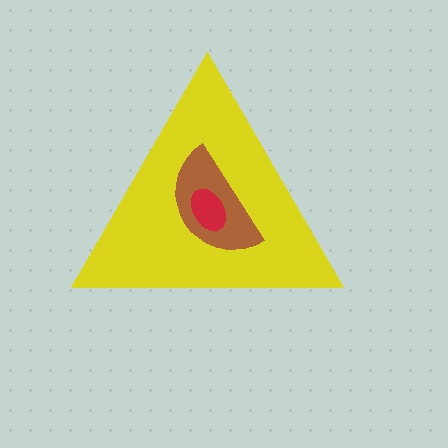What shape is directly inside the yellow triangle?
The brown semicircle.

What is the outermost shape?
The yellow triangle.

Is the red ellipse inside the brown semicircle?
Yes.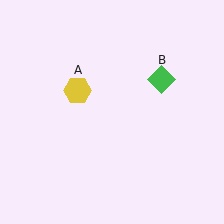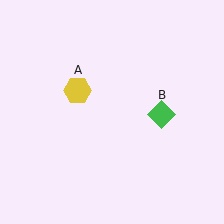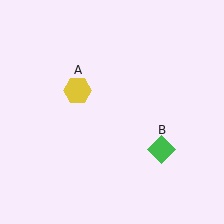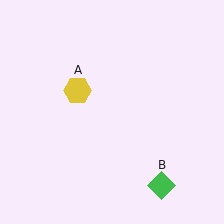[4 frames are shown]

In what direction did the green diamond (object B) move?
The green diamond (object B) moved down.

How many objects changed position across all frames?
1 object changed position: green diamond (object B).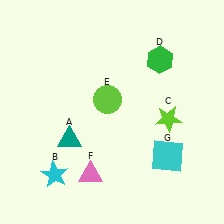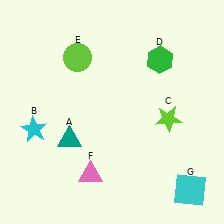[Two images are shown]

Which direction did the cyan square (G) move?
The cyan square (G) moved down.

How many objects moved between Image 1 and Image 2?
3 objects moved between the two images.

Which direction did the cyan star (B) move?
The cyan star (B) moved up.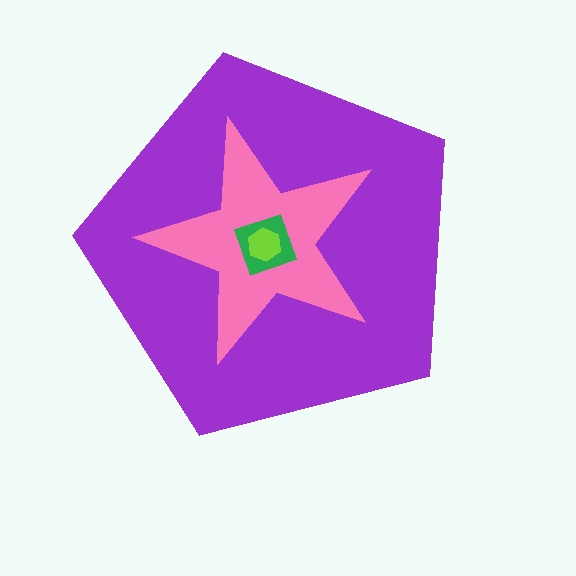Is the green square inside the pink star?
Yes.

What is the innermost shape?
The lime hexagon.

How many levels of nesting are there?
4.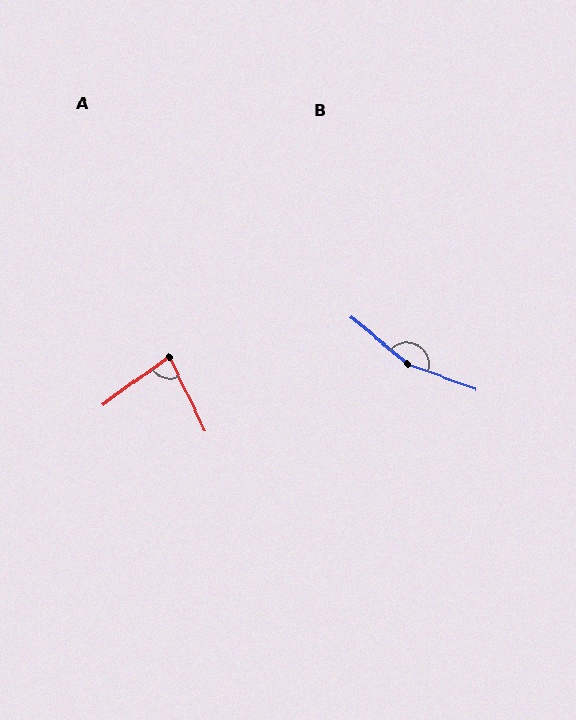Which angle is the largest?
B, at approximately 161 degrees.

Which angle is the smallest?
A, at approximately 80 degrees.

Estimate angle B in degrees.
Approximately 161 degrees.